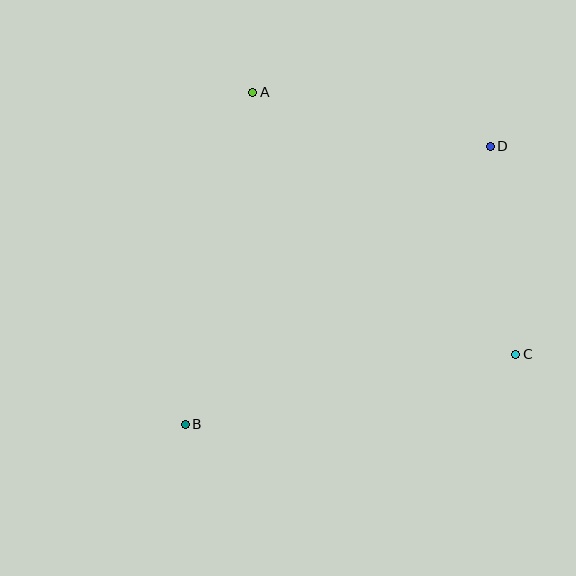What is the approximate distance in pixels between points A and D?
The distance between A and D is approximately 244 pixels.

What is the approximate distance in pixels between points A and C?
The distance between A and C is approximately 371 pixels.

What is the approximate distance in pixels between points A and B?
The distance between A and B is approximately 339 pixels.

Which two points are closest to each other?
Points C and D are closest to each other.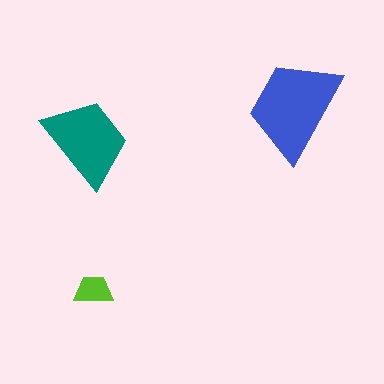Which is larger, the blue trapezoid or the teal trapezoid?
The blue one.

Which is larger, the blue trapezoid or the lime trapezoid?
The blue one.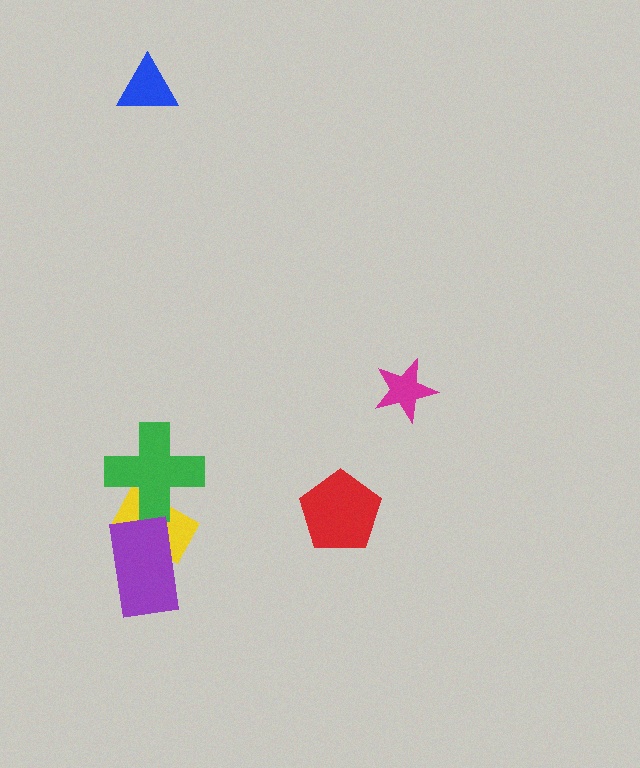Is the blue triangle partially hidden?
No, no other shape covers it.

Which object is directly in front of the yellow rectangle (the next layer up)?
The green cross is directly in front of the yellow rectangle.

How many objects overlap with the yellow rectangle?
2 objects overlap with the yellow rectangle.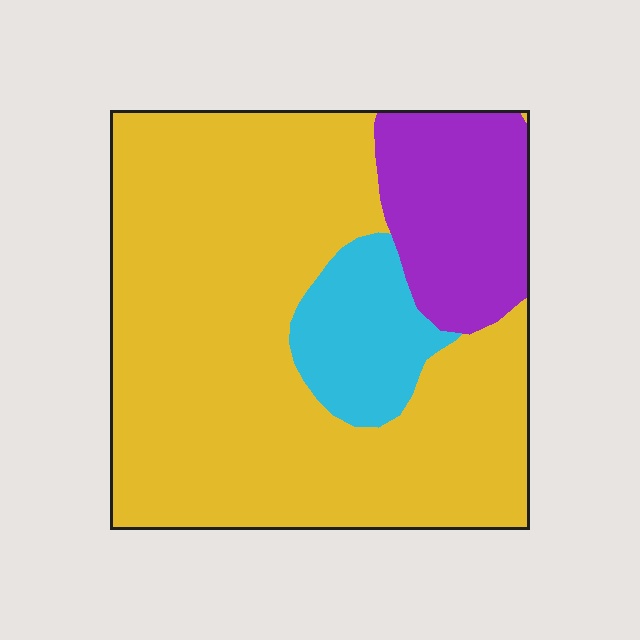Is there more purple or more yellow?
Yellow.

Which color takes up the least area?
Cyan, at roughly 10%.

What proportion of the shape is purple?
Purple covers 17% of the shape.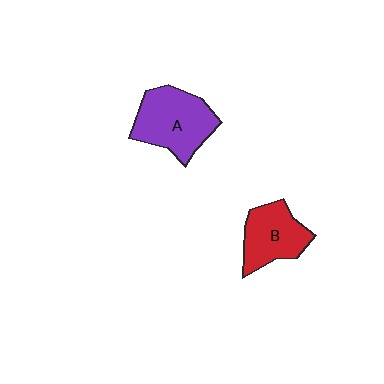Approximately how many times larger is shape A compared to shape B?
Approximately 1.3 times.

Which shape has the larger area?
Shape A (purple).